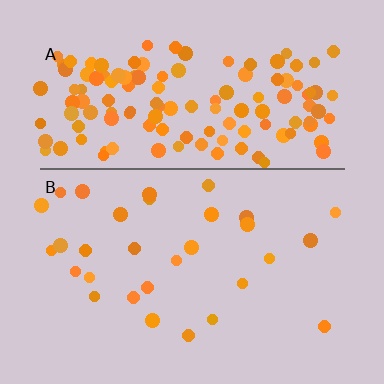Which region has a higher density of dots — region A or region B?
A (the top).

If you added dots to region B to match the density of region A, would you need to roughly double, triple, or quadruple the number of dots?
Approximately quadruple.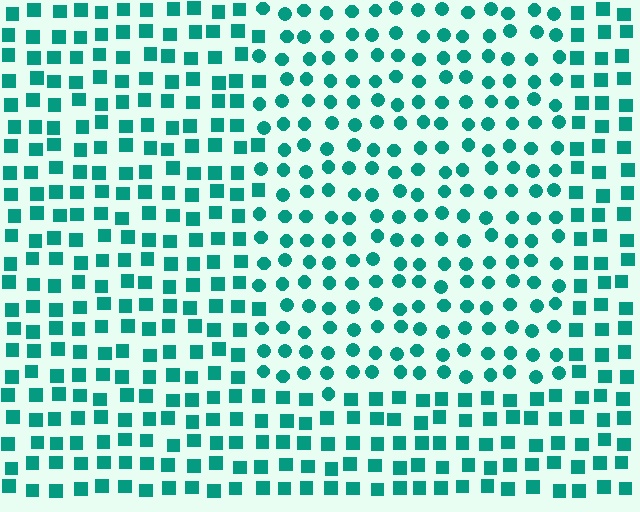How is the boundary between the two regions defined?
The boundary is defined by a change in element shape: circles inside vs. squares outside. All elements share the same color and spacing.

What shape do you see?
I see a rectangle.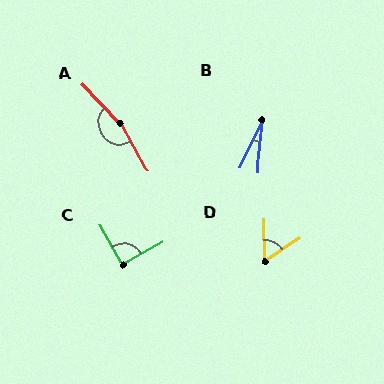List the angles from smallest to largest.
B (19°), D (58°), C (90°), A (165°).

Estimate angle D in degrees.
Approximately 58 degrees.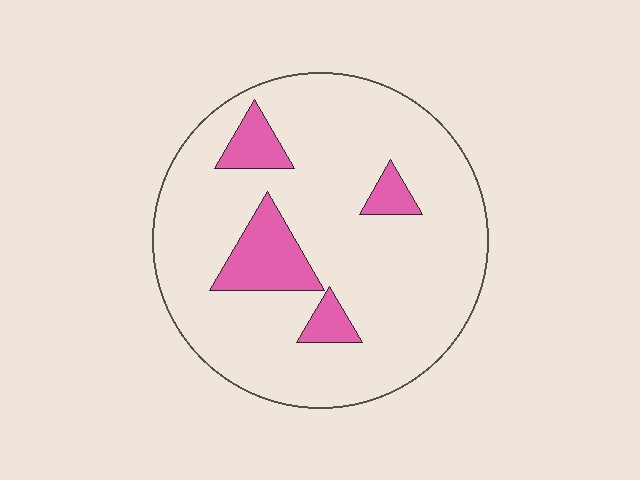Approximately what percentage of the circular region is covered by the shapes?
Approximately 15%.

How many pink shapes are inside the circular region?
4.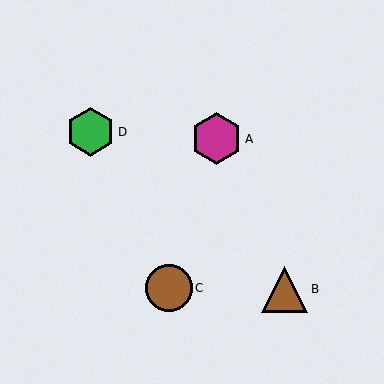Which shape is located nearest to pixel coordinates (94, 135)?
The green hexagon (labeled D) at (91, 132) is nearest to that location.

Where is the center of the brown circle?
The center of the brown circle is at (169, 288).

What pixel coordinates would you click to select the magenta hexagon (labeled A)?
Click at (216, 139) to select the magenta hexagon A.